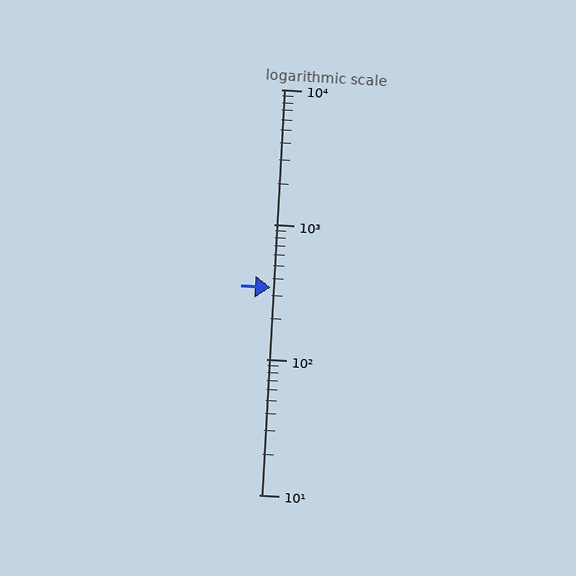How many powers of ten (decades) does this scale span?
The scale spans 3 decades, from 10 to 10000.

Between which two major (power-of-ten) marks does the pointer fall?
The pointer is between 100 and 1000.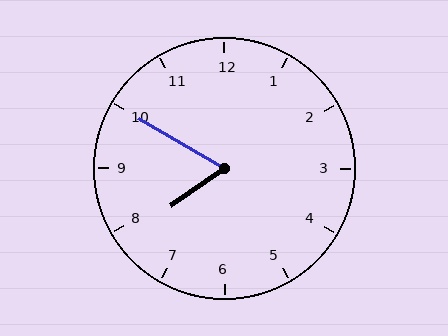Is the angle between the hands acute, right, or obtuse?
It is acute.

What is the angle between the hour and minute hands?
Approximately 65 degrees.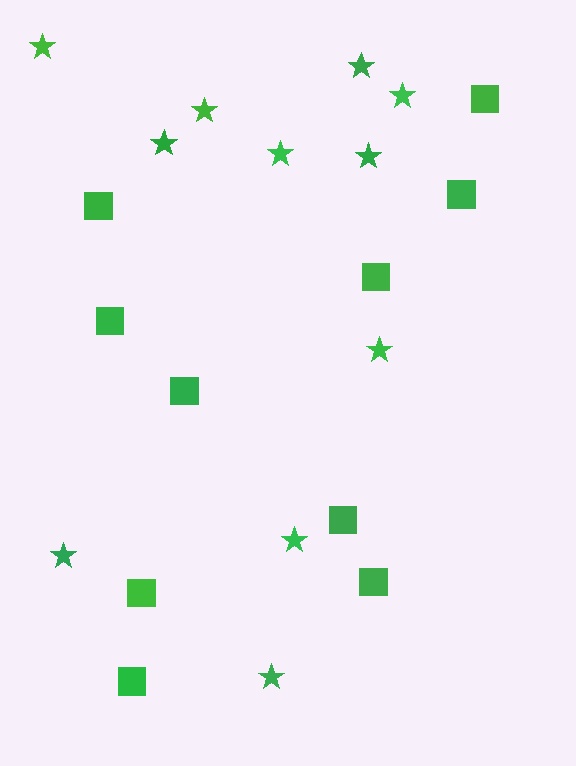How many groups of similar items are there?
There are 2 groups: one group of squares (10) and one group of stars (11).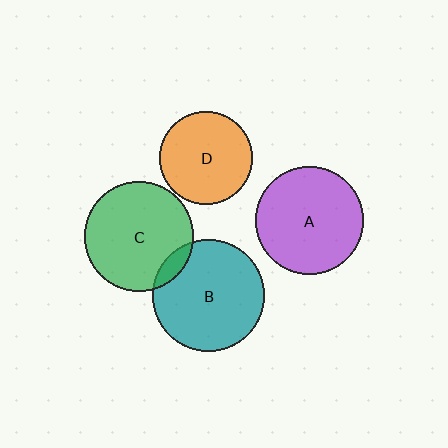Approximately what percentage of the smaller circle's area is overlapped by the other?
Approximately 10%.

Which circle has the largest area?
Circle B (teal).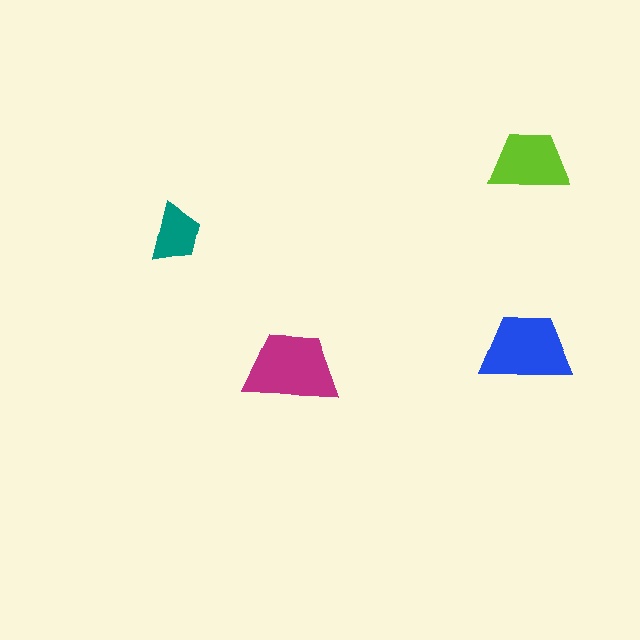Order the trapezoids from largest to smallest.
the magenta one, the blue one, the lime one, the teal one.